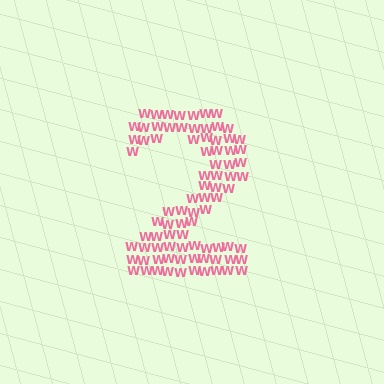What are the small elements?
The small elements are letter W's.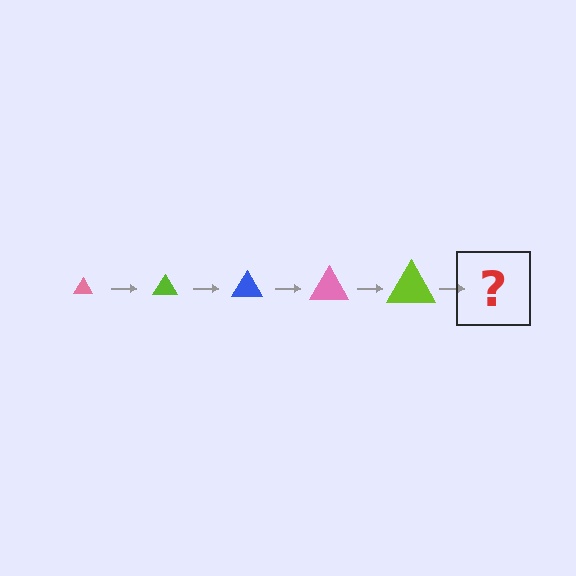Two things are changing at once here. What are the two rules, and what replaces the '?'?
The two rules are that the triangle grows larger each step and the color cycles through pink, lime, and blue. The '?' should be a blue triangle, larger than the previous one.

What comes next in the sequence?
The next element should be a blue triangle, larger than the previous one.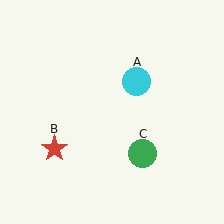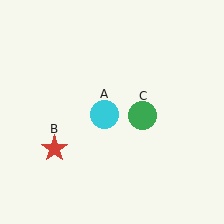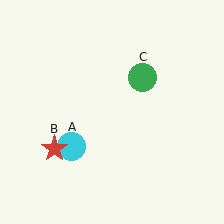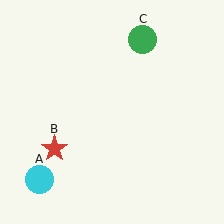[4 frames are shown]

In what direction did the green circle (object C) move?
The green circle (object C) moved up.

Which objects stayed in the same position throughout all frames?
Red star (object B) remained stationary.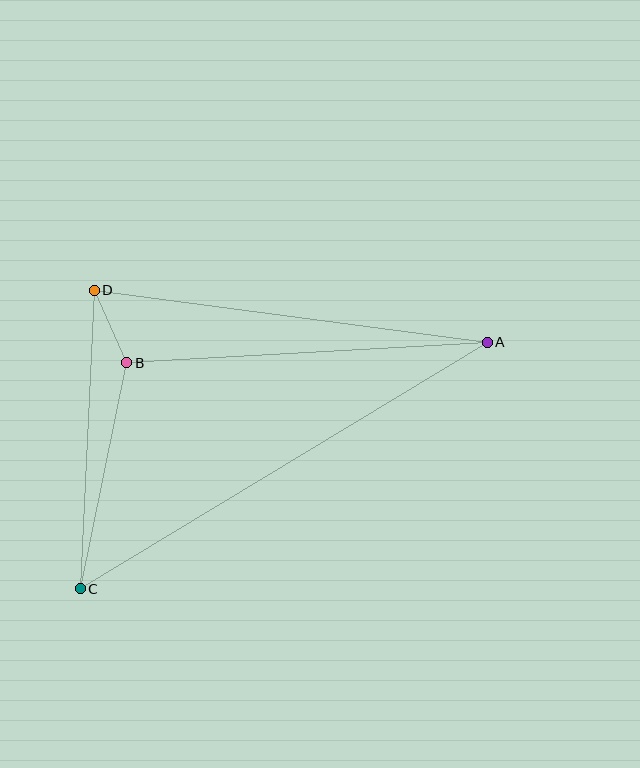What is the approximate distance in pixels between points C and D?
The distance between C and D is approximately 299 pixels.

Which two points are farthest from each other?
Points A and C are farthest from each other.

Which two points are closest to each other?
Points B and D are closest to each other.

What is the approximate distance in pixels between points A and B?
The distance between A and B is approximately 361 pixels.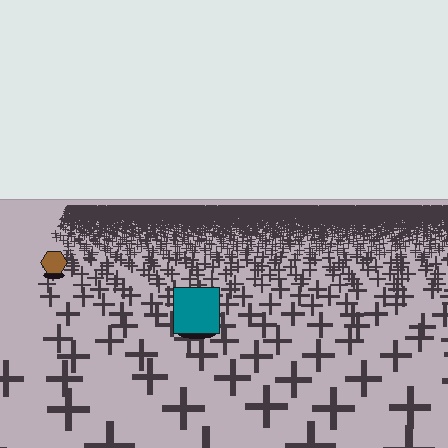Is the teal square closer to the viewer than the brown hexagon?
Yes. The teal square is closer — you can tell from the texture gradient: the ground texture is coarser near it.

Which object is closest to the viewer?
The teal square is closest. The texture marks near it are larger and more spread out.